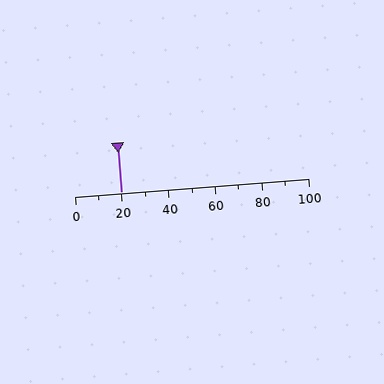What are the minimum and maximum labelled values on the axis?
The axis runs from 0 to 100.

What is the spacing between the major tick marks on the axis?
The major ticks are spaced 20 apart.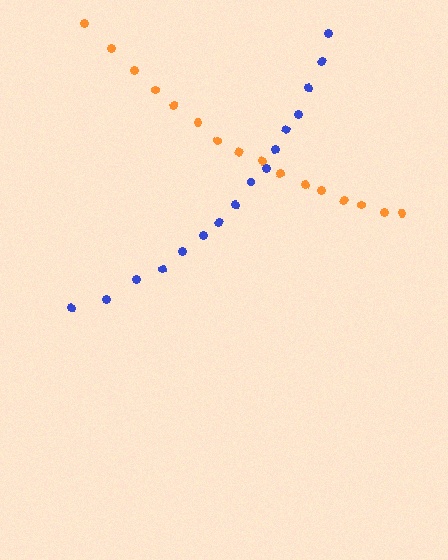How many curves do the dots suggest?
There are 2 distinct paths.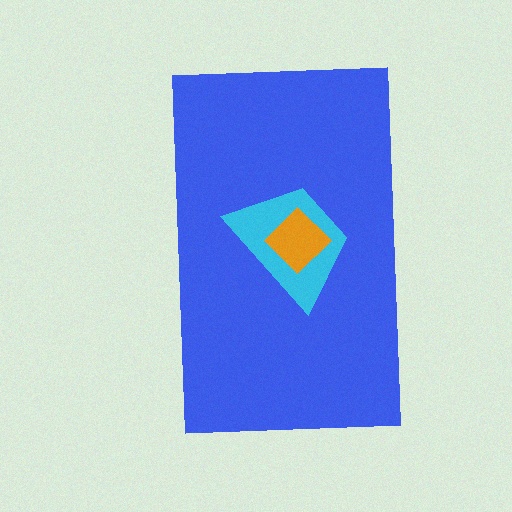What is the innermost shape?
The orange diamond.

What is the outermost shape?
The blue rectangle.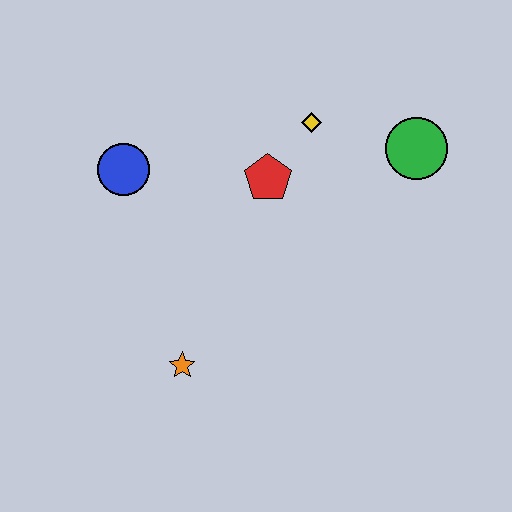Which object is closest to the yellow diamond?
The red pentagon is closest to the yellow diamond.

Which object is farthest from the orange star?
The green circle is farthest from the orange star.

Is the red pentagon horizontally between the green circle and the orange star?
Yes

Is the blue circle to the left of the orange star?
Yes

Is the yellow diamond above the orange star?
Yes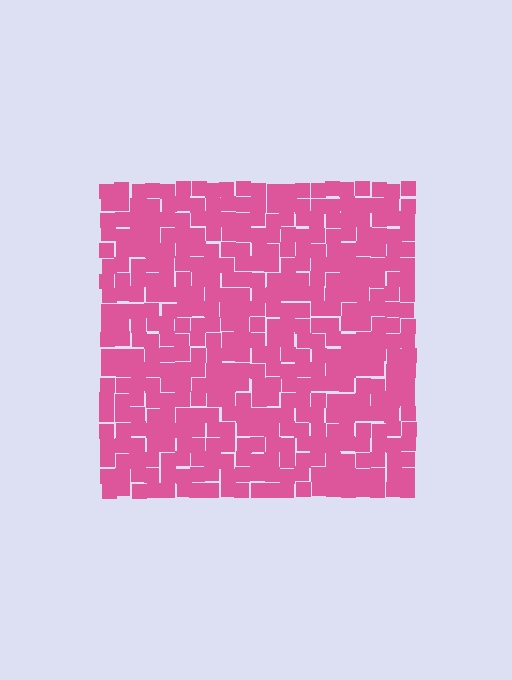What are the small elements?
The small elements are squares.